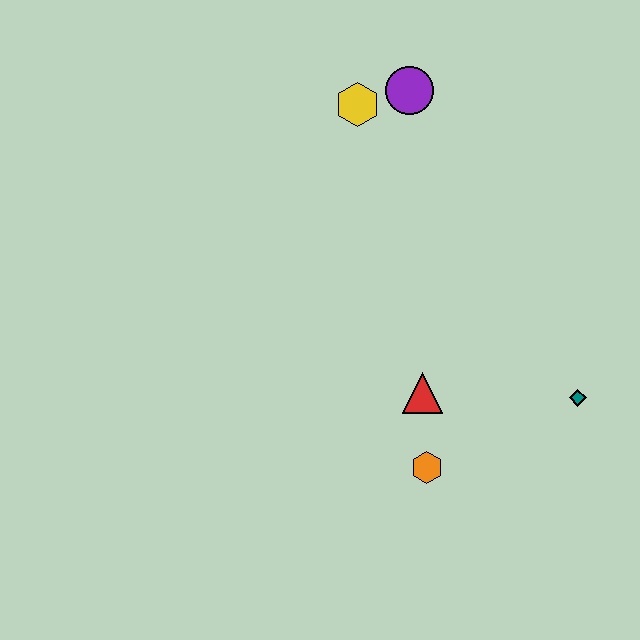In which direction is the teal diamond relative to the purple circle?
The teal diamond is below the purple circle.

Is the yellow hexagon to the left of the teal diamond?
Yes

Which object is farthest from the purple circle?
The orange hexagon is farthest from the purple circle.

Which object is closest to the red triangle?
The orange hexagon is closest to the red triangle.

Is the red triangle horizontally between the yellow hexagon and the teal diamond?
Yes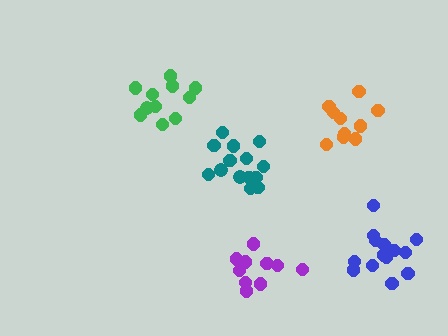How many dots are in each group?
Group 1: 11 dots, Group 2: 14 dots, Group 3: 14 dots, Group 4: 11 dots, Group 5: 10 dots (60 total).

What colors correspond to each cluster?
The clusters are colored: green, blue, teal, purple, orange.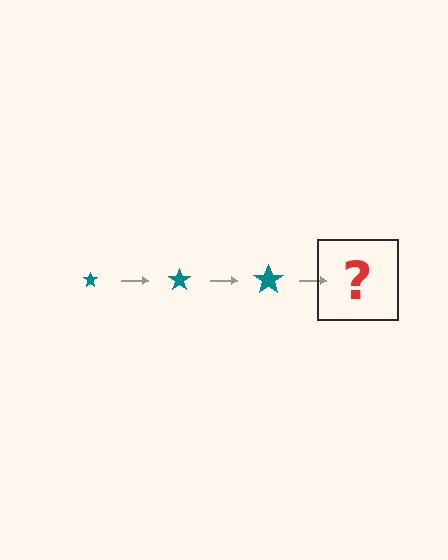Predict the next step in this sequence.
The next step is a teal star, larger than the previous one.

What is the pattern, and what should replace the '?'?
The pattern is that the star gets progressively larger each step. The '?' should be a teal star, larger than the previous one.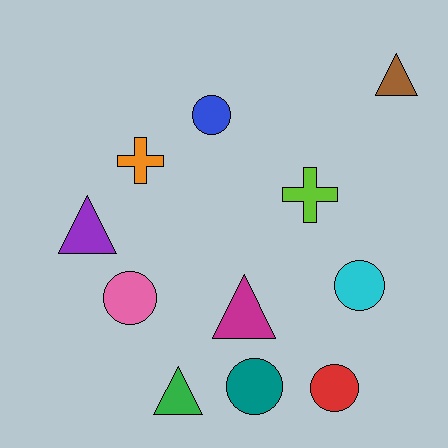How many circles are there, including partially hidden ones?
There are 5 circles.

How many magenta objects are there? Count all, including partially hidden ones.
There is 1 magenta object.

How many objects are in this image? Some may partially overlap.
There are 11 objects.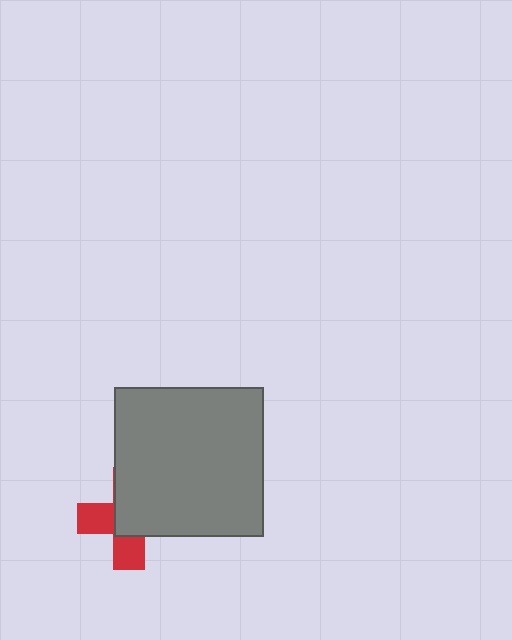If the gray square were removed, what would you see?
You would see the complete red cross.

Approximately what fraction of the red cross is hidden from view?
Roughly 61% of the red cross is hidden behind the gray square.